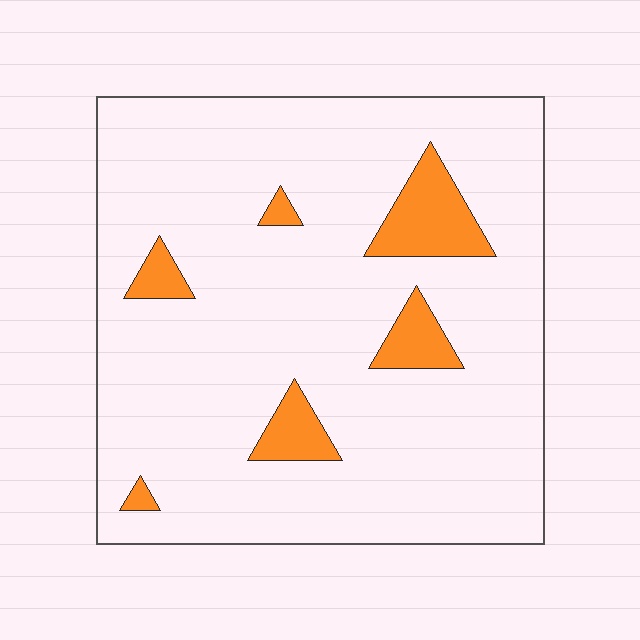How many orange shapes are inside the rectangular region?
6.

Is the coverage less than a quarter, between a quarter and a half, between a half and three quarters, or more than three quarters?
Less than a quarter.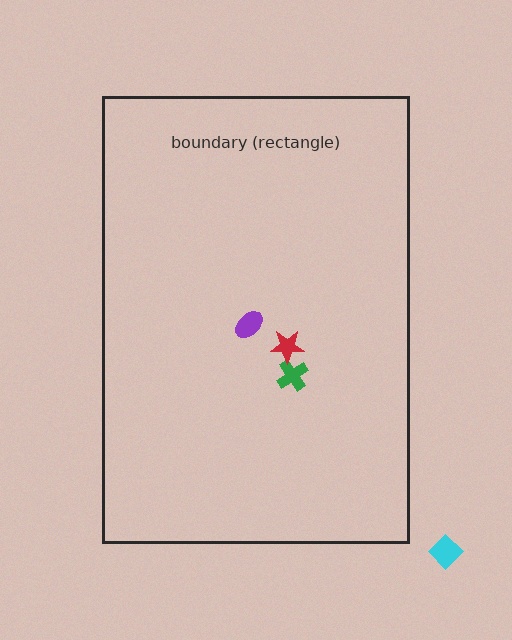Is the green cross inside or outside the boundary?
Inside.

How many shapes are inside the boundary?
3 inside, 1 outside.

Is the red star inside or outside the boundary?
Inside.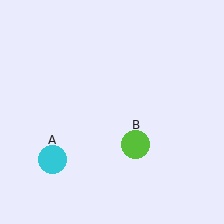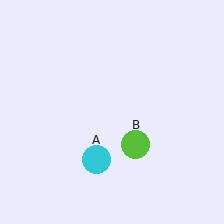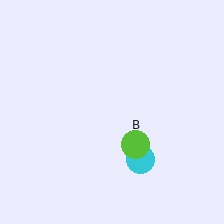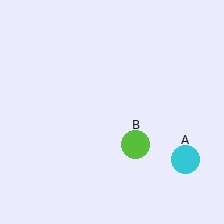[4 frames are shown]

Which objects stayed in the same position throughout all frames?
Lime circle (object B) remained stationary.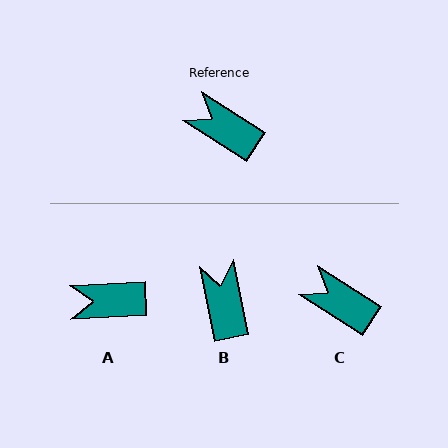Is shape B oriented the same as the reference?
No, it is off by about 46 degrees.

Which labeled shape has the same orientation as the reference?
C.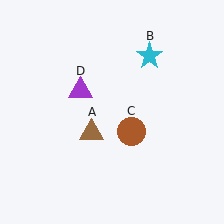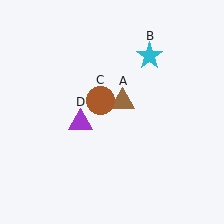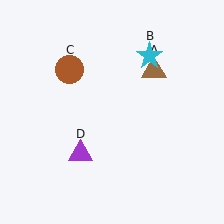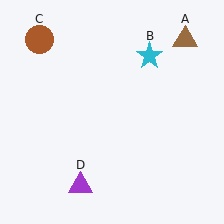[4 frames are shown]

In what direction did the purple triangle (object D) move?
The purple triangle (object D) moved down.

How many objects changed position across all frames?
3 objects changed position: brown triangle (object A), brown circle (object C), purple triangle (object D).